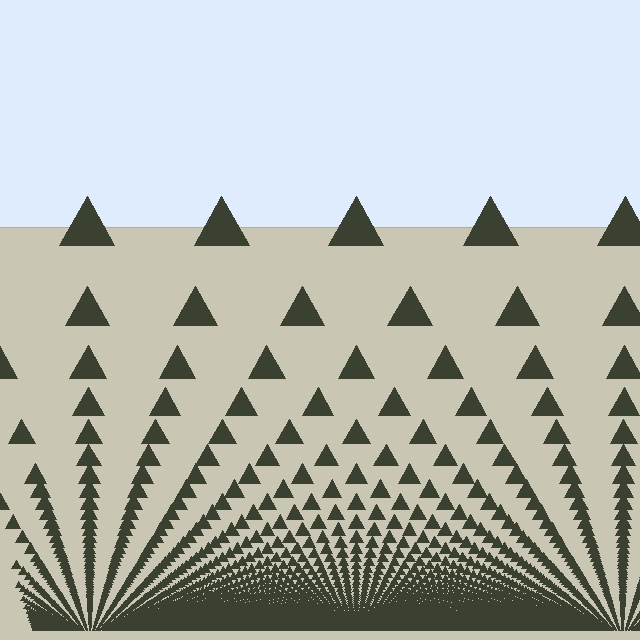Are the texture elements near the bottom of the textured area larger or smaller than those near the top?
Smaller. The gradient is inverted — elements near the bottom are smaller and denser.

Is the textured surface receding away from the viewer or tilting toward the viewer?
The surface appears to tilt toward the viewer. Texture elements get larger and sparser toward the top.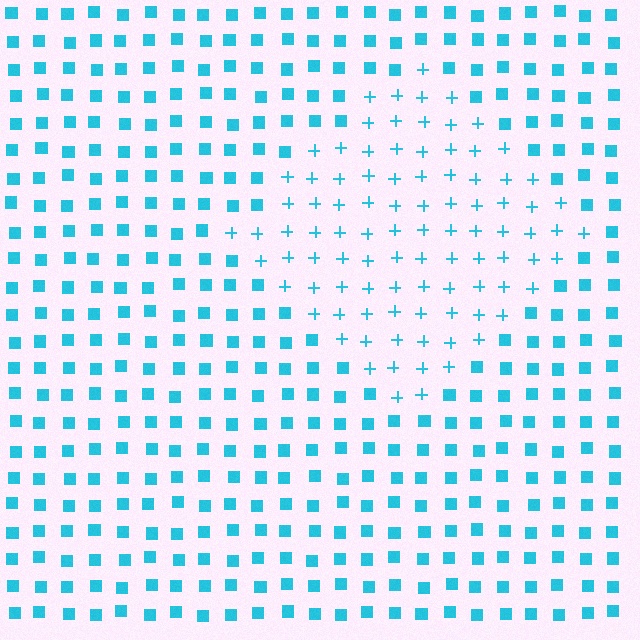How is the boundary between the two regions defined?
The boundary is defined by a change in element shape: plus signs inside vs. squares outside. All elements share the same color and spacing.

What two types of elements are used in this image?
The image uses plus signs inside the diamond region and squares outside it.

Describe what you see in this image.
The image is filled with small cyan elements arranged in a uniform grid. A diamond-shaped region contains plus signs, while the surrounding area contains squares. The boundary is defined purely by the change in element shape.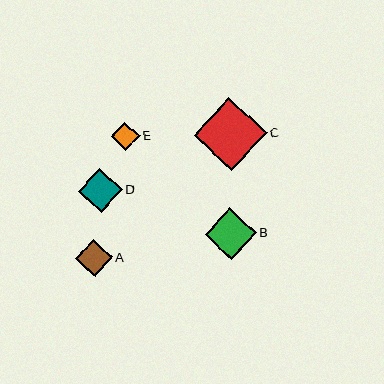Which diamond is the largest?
Diamond C is the largest with a size of approximately 73 pixels.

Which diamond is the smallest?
Diamond E is the smallest with a size of approximately 29 pixels.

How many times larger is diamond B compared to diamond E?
Diamond B is approximately 1.8 times the size of diamond E.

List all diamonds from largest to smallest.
From largest to smallest: C, B, D, A, E.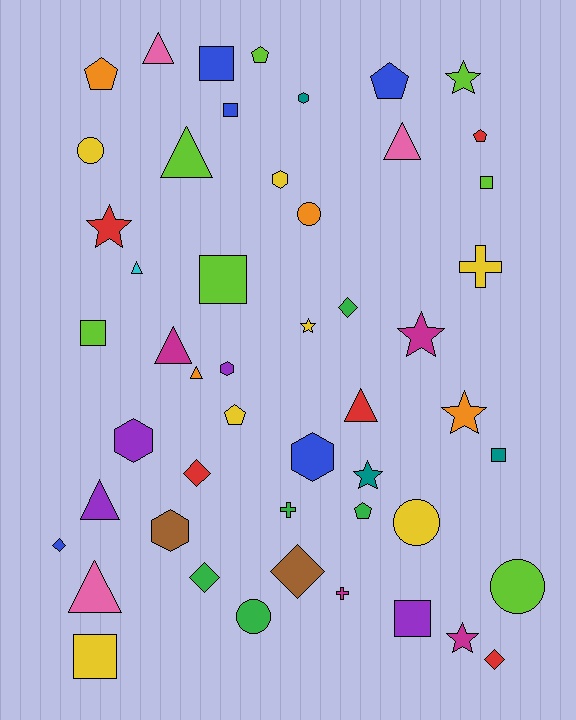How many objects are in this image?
There are 50 objects.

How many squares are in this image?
There are 8 squares.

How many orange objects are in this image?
There are 4 orange objects.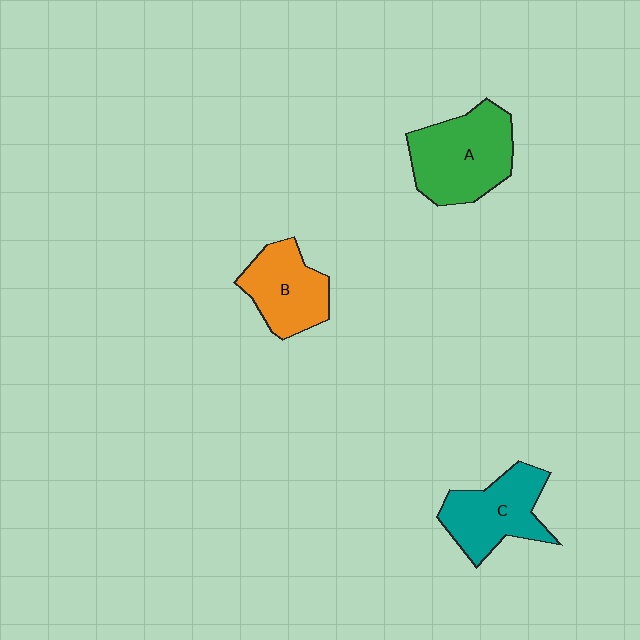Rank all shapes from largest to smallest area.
From largest to smallest: A (green), C (teal), B (orange).